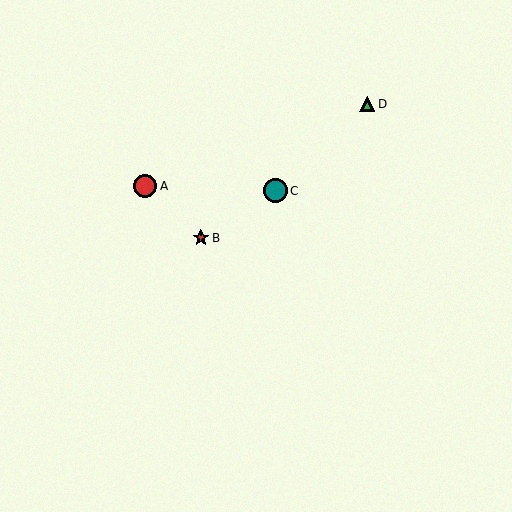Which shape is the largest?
The teal circle (labeled C) is the largest.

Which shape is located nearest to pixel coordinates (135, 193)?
The red circle (labeled A) at (145, 186) is nearest to that location.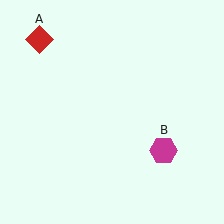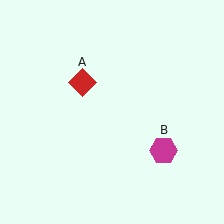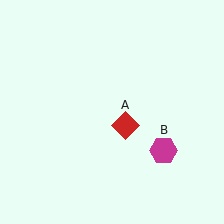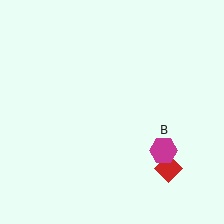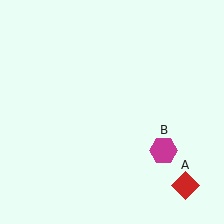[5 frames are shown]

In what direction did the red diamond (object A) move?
The red diamond (object A) moved down and to the right.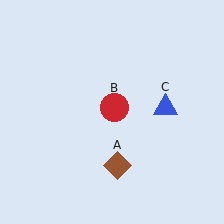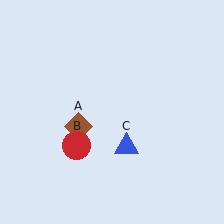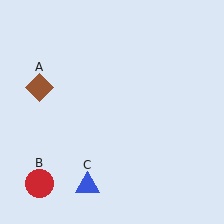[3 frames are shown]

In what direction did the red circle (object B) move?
The red circle (object B) moved down and to the left.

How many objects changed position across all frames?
3 objects changed position: brown diamond (object A), red circle (object B), blue triangle (object C).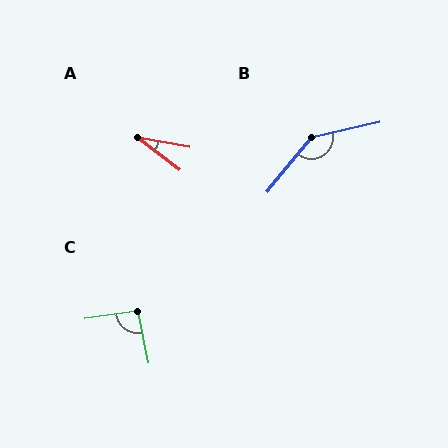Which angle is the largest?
B, at approximately 142 degrees.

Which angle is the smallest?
A, at approximately 28 degrees.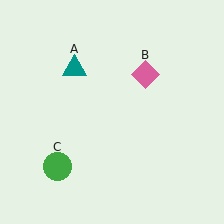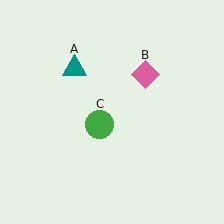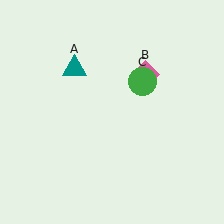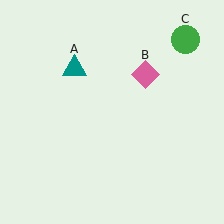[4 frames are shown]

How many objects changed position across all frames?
1 object changed position: green circle (object C).